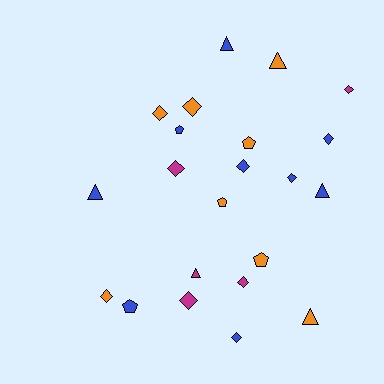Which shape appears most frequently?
Diamond, with 11 objects.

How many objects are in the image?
There are 22 objects.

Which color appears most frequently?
Blue, with 9 objects.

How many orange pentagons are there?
There are 3 orange pentagons.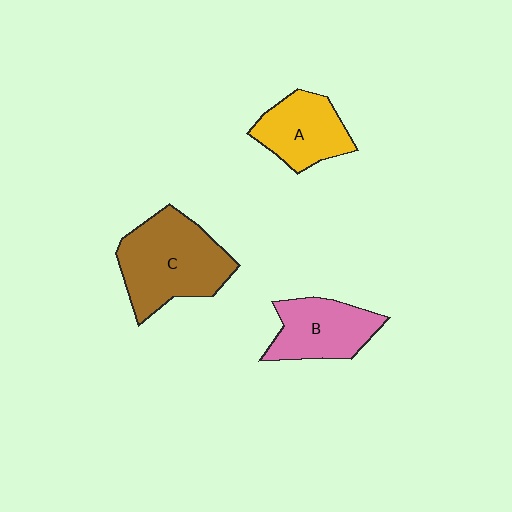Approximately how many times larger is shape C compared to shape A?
Approximately 1.5 times.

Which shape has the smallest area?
Shape A (yellow).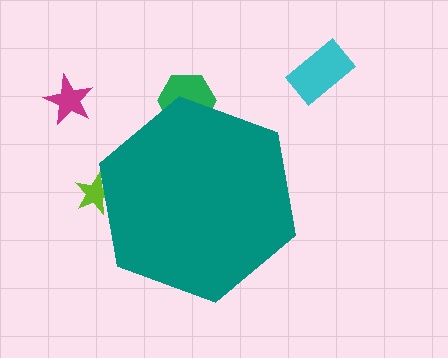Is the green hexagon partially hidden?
Yes, the green hexagon is partially hidden behind the teal hexagon.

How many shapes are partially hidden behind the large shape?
2 shapes are partially hidden.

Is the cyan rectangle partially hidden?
No, the cyan rectangle is fully visible.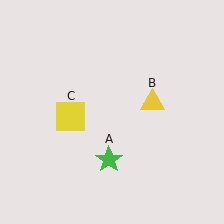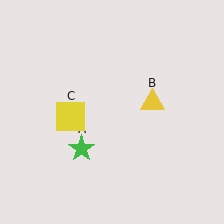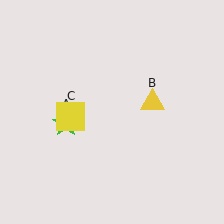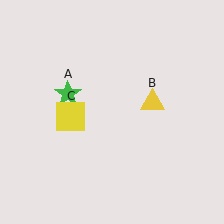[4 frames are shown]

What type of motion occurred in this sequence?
The green star (object A) rotated clockwise around the center of the scene.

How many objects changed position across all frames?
1 object changed position: green star (object A).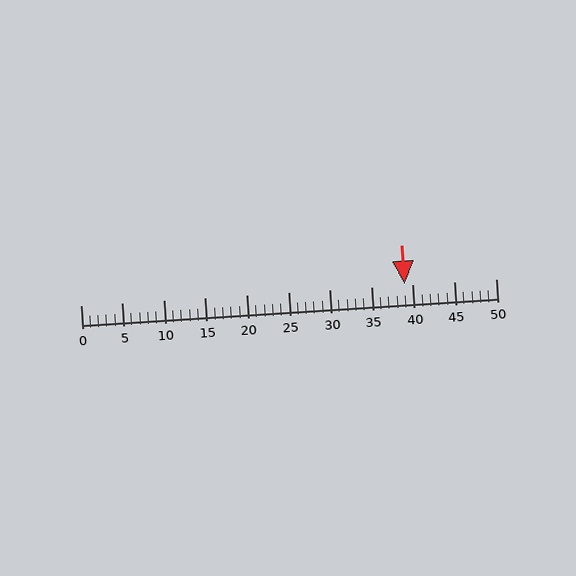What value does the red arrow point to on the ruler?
The red arrow points to approximately 39.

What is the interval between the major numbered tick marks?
The major tick marks are spaced 5 units apart.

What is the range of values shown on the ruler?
The ruler shows values from 0 to 50.